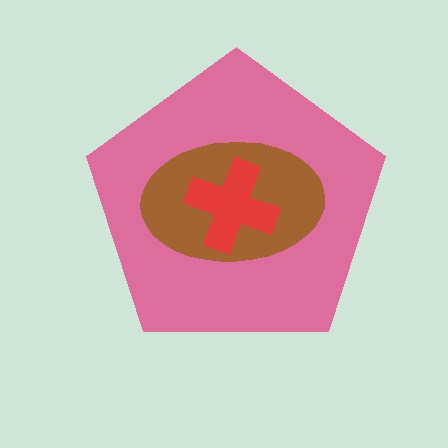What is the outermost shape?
The pink pentagon.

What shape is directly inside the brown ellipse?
The red cross.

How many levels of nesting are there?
3.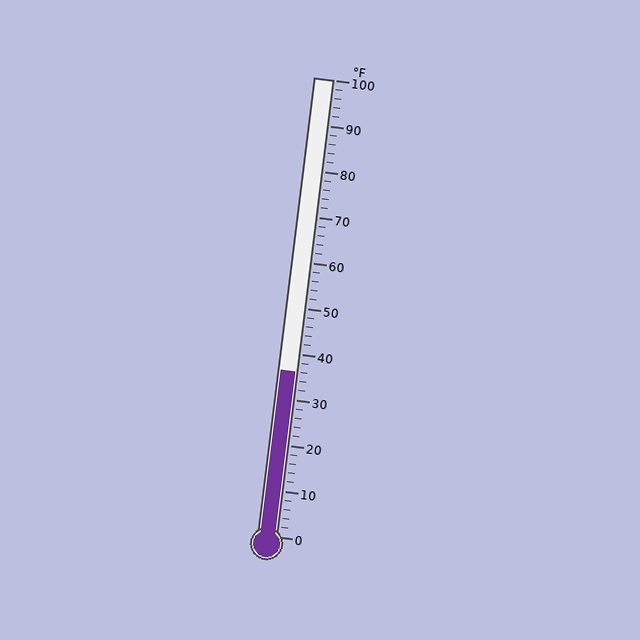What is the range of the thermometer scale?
The thermometer scale ranges from 0°F to 100°F.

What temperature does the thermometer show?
The thermometer shows approximately 36°F.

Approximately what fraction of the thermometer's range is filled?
The thermometer is filled to approximately 35% of its range.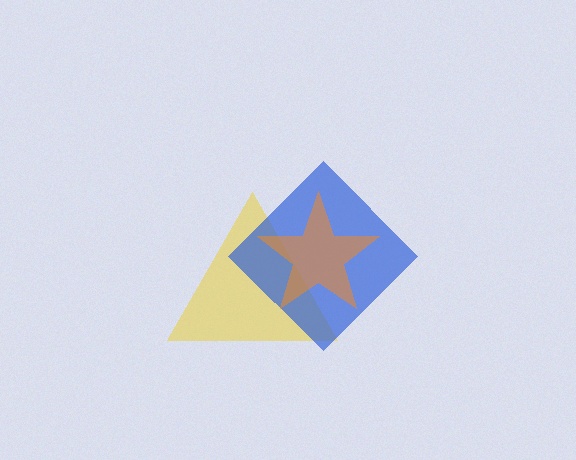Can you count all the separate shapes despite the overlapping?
Yes, there are 3 separate shapes.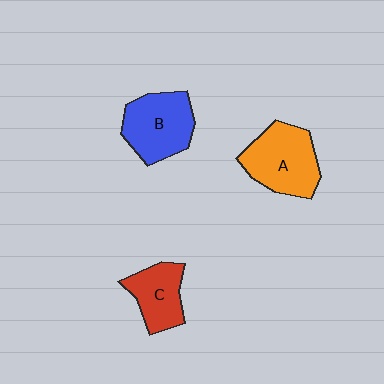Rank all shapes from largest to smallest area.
From largest to smallest: A (orange), B (blue), C (red).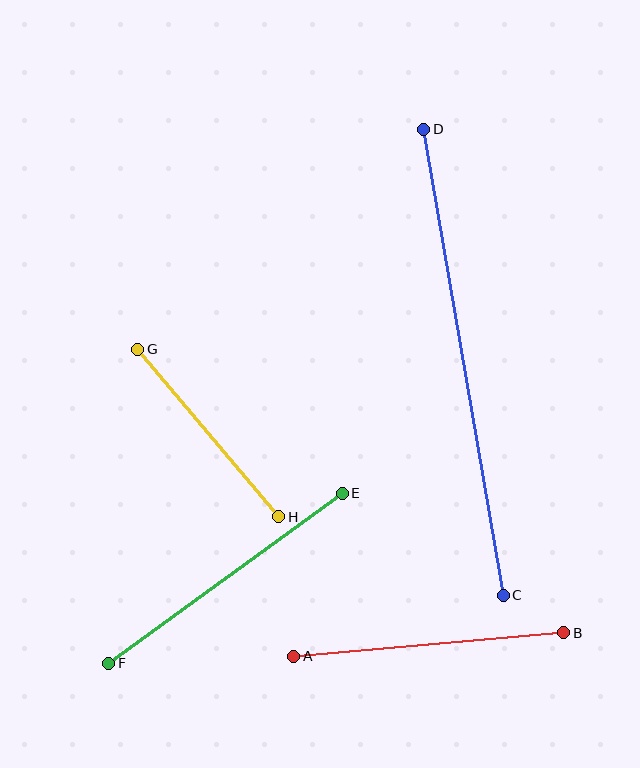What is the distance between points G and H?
The distance is approximately 219 pixels.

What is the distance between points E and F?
The distance is approximately 289 pixels.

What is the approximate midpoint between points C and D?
The midpoint is at approximately (463, 362) pixels.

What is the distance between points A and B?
The distance is approximately 271 pixels.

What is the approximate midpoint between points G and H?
The midpoint is at approximately (208, 433) pixels.